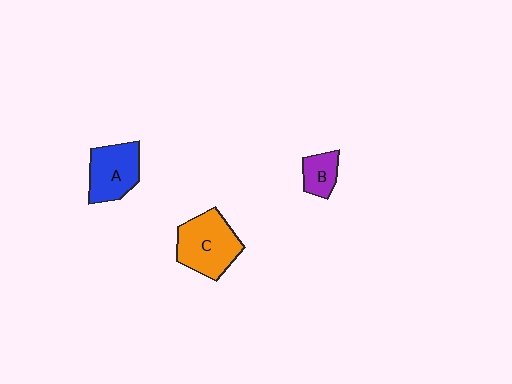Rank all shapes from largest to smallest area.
From largest to smallest: C (orange), A (blue), B (purple).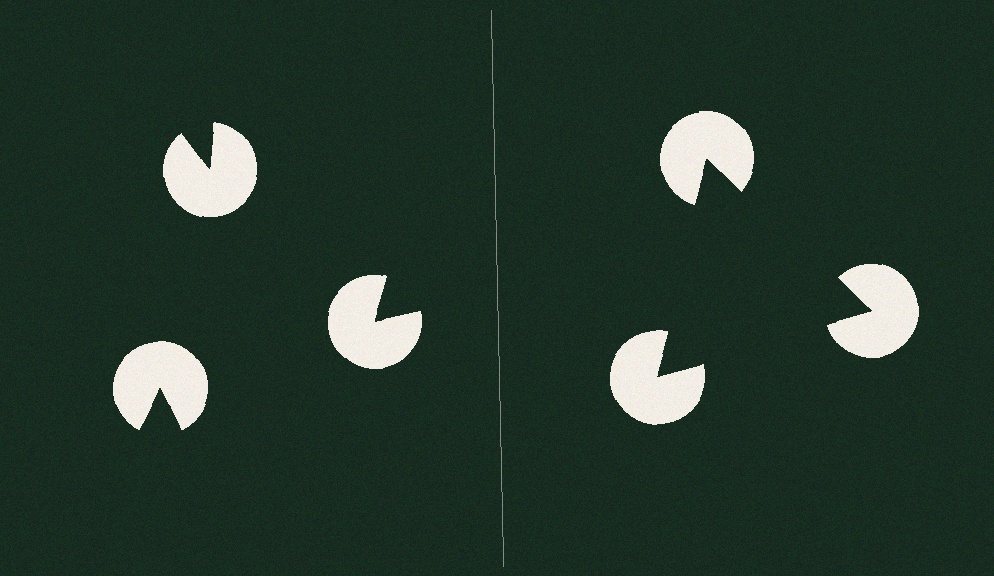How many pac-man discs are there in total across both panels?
6 — 3 on each side.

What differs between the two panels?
The pac-man discs are positioned identically on both sides; only the wedge orientations differ. On the right they align to a triangle; on the left they are misaligned.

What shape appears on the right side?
An illusory triangle.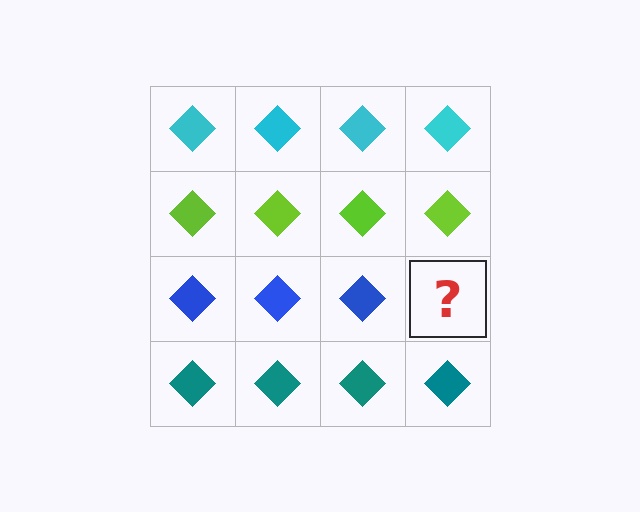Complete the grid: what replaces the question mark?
The question mark should be replaced with a blue diamond.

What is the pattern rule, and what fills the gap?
The rule is that each row has a consistent color. The gap should be filled with a blue diamond.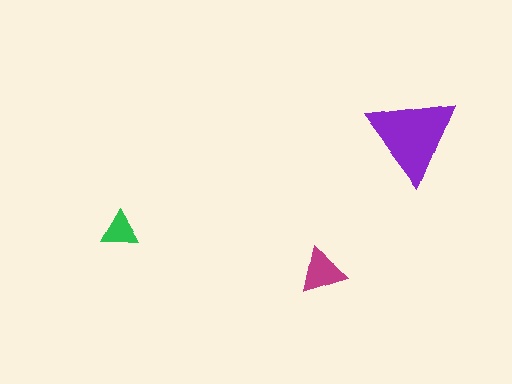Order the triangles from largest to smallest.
the purple one, the magenta one, the green one.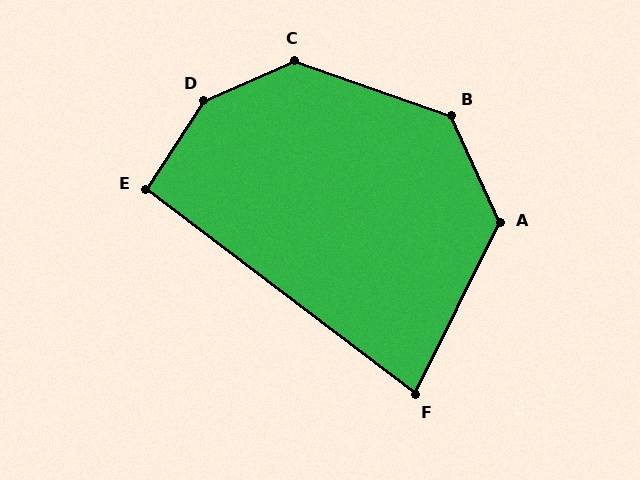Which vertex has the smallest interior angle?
F, at approximately 79 degrees.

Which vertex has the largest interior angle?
D, at approximately 147 degrees.